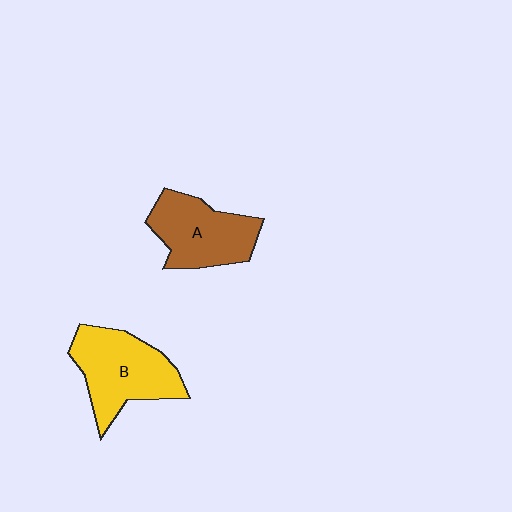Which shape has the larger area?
Shape B (yellow).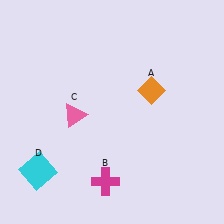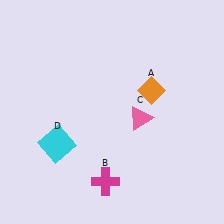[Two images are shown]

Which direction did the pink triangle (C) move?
The pink triangle (C) moved right.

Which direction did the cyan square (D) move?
The cyan square (D) moved up.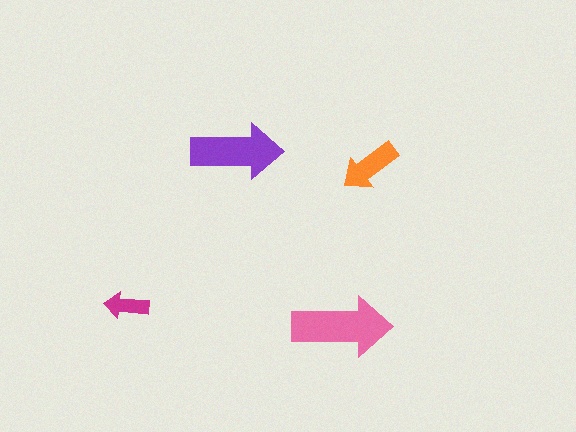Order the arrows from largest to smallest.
the pink one, the purple one, the orange one, the magenta one.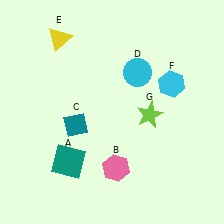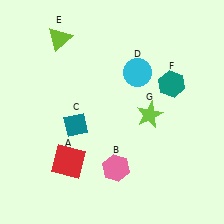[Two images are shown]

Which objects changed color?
A changed from teal to red. E changed from yellow to lime. F changed from cyan to teal.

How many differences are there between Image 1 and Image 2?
There are 3 differences between the two images.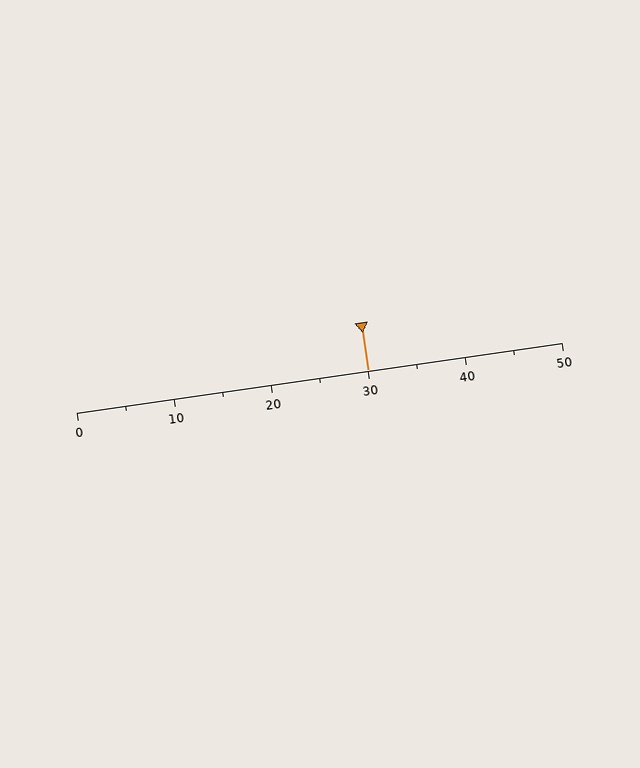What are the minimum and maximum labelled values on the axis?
The axis runs from 0 to 50.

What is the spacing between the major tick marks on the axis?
The major ticks are spaced 10 apart.